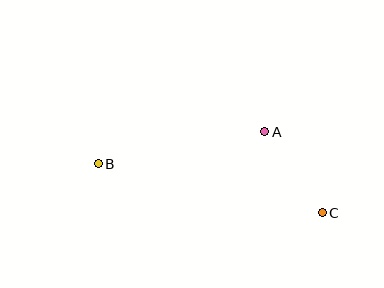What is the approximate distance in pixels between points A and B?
The distance between A and B is approximately 170 pixels.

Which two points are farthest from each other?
Points B and C are farthest from each other.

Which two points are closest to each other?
Points A and C are closest to each other.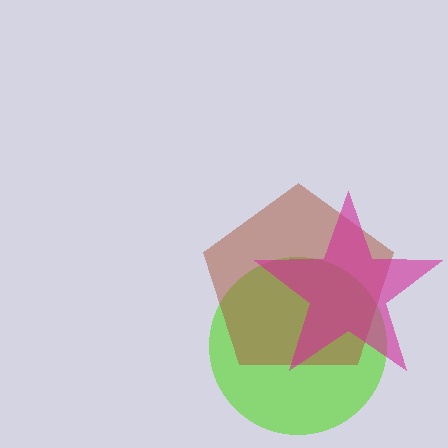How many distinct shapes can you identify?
There are 3 distinct shapes: a lime circle, a brown pentagon, a magenta star.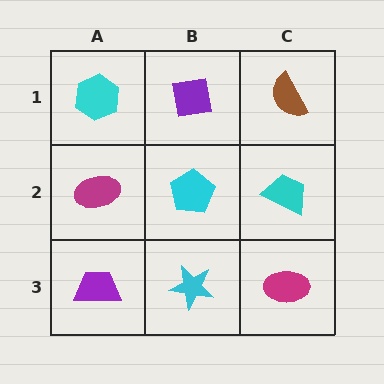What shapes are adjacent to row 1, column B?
A cyan pentagon (row 2, column B), a cyan hexagon (row 1, column A), a brown semicircle (row 1, column C).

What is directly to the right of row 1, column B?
A brown semicircle.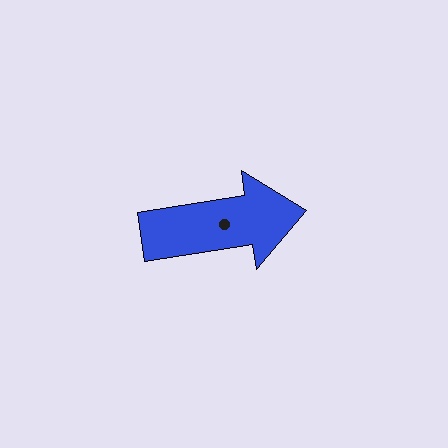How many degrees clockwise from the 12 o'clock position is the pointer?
Approximately 81 degrees.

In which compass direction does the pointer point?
East.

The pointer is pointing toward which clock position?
Roughly 3 o'clock.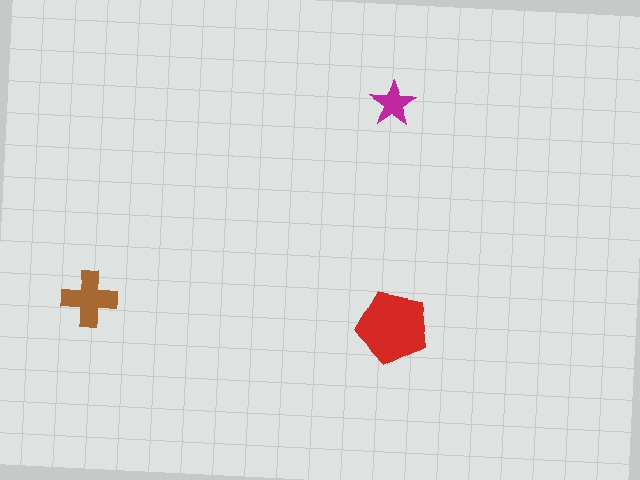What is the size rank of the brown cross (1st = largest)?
2nd.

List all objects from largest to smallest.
The red pentagon, the brown cross, the magenta star.